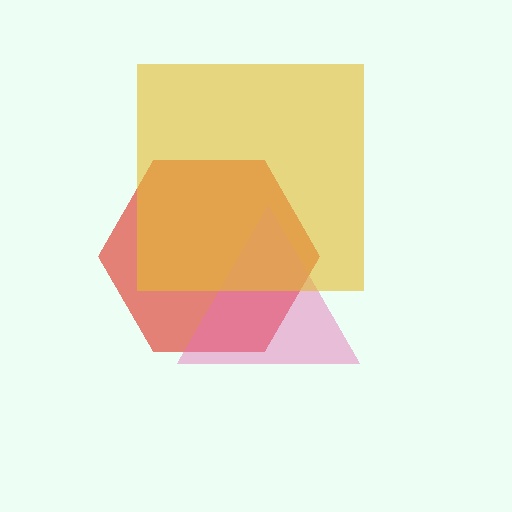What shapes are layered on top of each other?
The layered shapes are: a red hexagon, a pink triangle, a yellow square.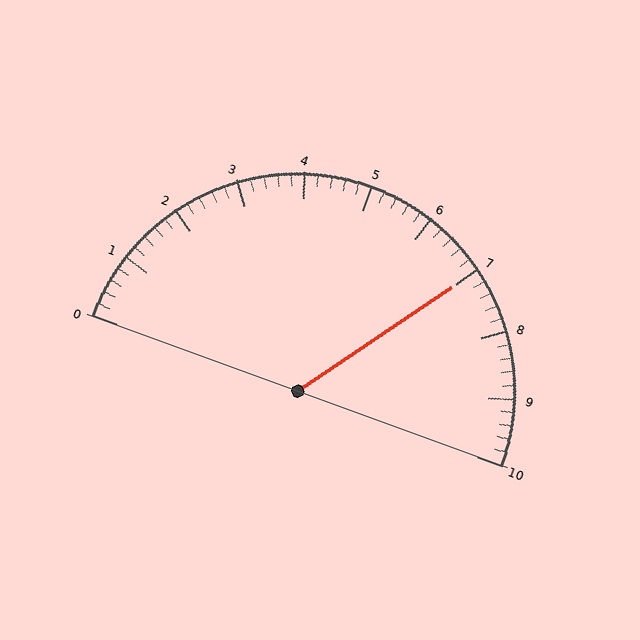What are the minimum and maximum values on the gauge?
The gauge ranges from 0 to 10.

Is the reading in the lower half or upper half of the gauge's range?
The reading is in the upper half of the range (0 to 10).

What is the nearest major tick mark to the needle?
The nearest major tick mark is 7.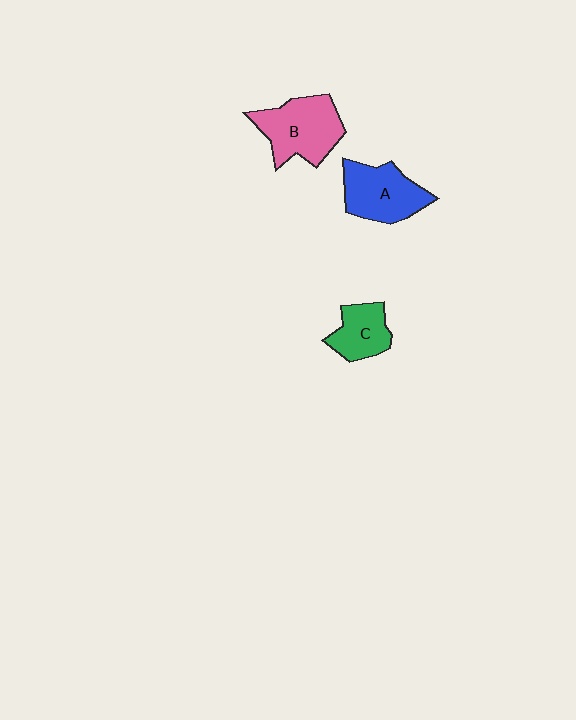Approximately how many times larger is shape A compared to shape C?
Approximately 1.5 times.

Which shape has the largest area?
Shape B (pink).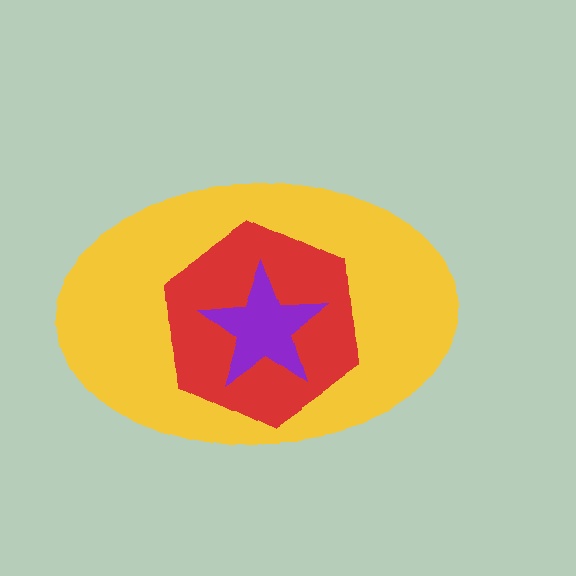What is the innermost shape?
The purple star.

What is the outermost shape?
The yellow ellipse.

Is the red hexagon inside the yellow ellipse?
Yes.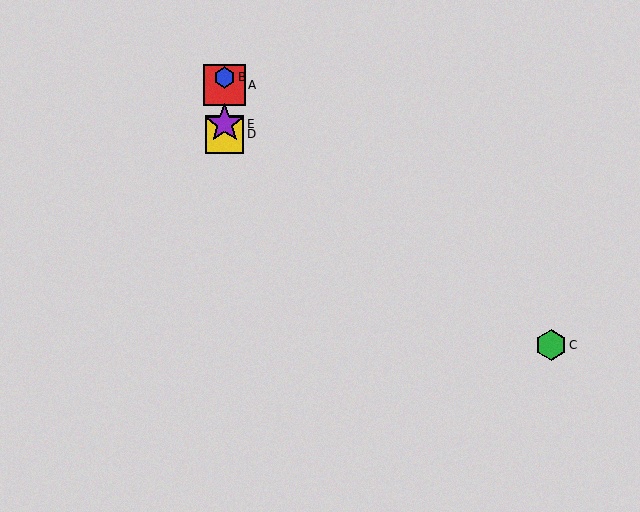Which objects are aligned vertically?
Objects A, B, D, E are aligned vertically.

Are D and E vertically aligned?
Yes, both are at x≈225.